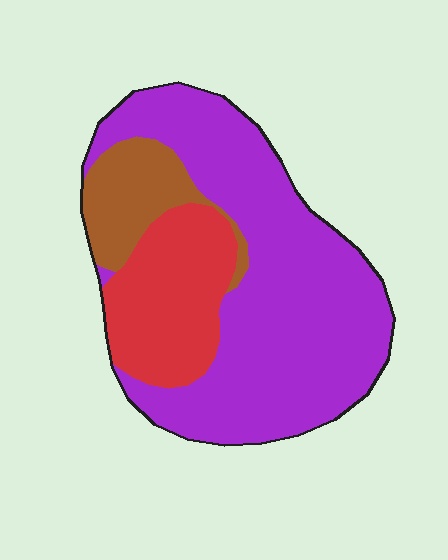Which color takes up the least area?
Brown, at roughly 15%.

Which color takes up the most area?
Purple, at roughly 65%.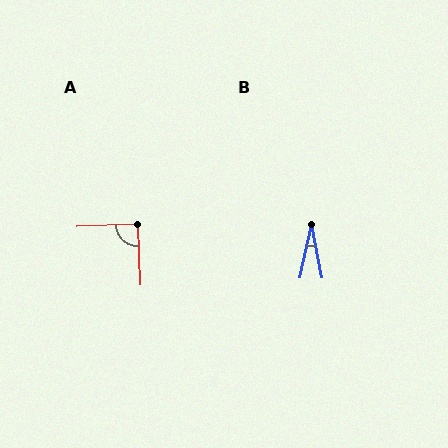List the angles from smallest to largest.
B (23°), A (90°).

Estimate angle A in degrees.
Approximately 90 degrees.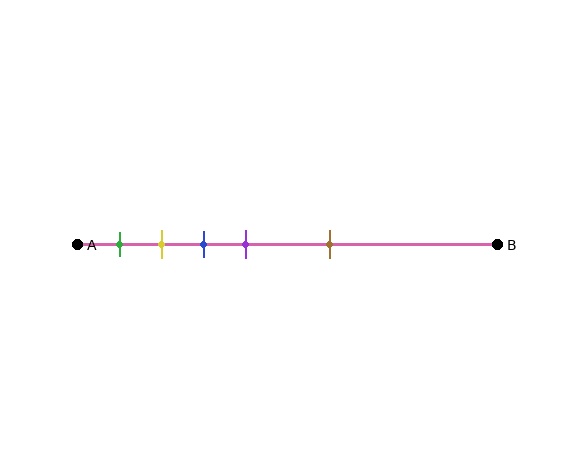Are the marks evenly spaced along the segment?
No, the marks are not evenly spaced.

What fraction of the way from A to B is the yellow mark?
The yellow mark is approximately 20% (0.2) of the way from A to B.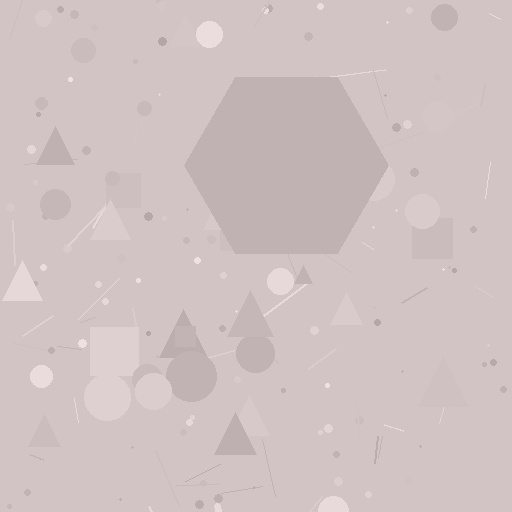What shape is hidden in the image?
A hexagon is hidden in the image.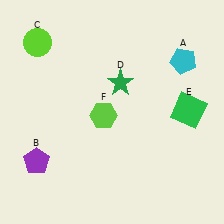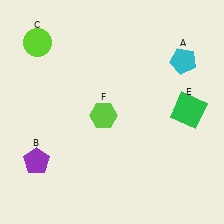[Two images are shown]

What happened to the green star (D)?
The green star (D) was removed in Image 2. It was in the top-right area of Image 1.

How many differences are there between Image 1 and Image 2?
There is 1 difference between the two images.